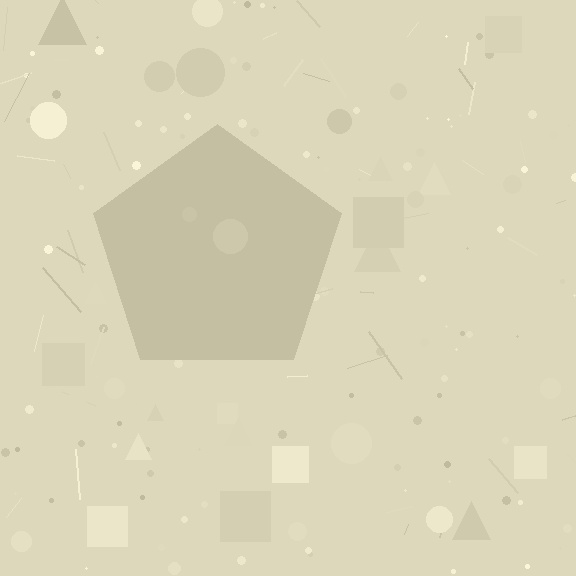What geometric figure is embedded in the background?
A pentagon is embedded in the background.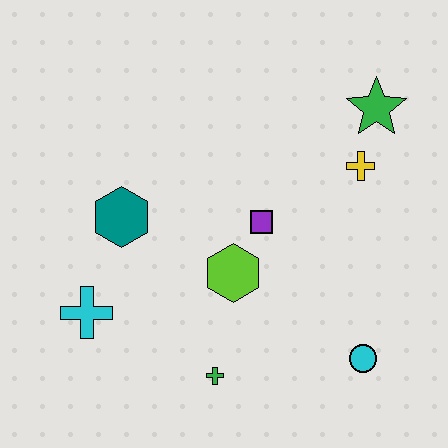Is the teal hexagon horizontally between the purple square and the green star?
No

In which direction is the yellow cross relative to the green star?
The yellow cross is below the green star.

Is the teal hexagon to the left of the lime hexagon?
Yes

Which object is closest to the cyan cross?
The teal hexagon is closest to the cyan cross.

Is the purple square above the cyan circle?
Yes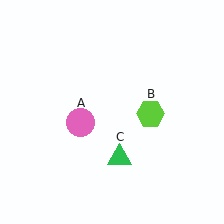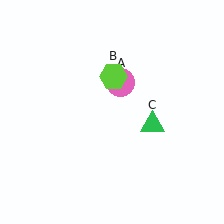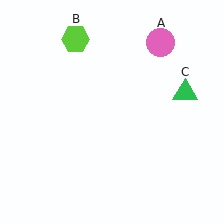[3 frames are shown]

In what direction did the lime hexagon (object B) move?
The lime hexagon (object B) moved up and to the left.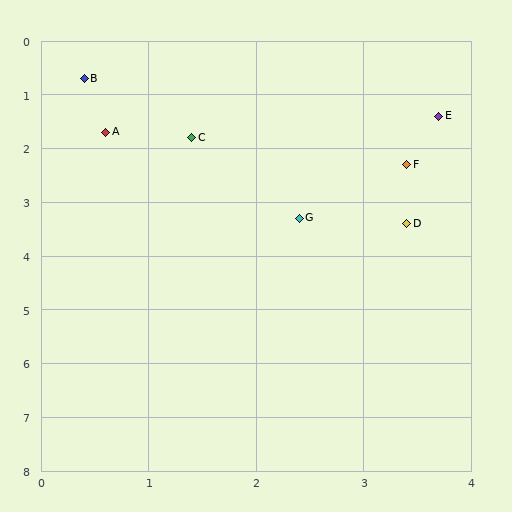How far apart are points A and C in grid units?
Points A and C are about 0.8 grid units apart.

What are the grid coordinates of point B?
Point B is at approximately (0.4, 0.7).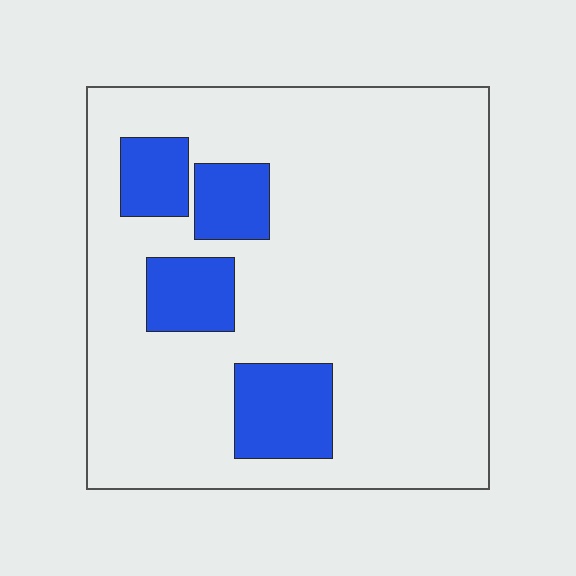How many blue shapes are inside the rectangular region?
4.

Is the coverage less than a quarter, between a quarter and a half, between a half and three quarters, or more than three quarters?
Less than a quarter.